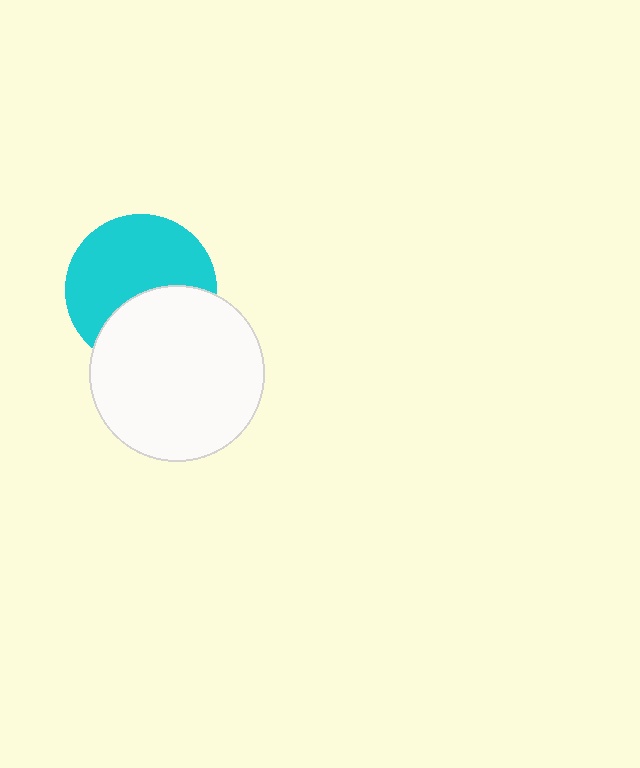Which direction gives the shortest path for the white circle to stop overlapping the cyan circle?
Moving down gives the shortest separation.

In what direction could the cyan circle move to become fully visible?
The cyan circle could move up. That would shift it out from behind the white circle entirely.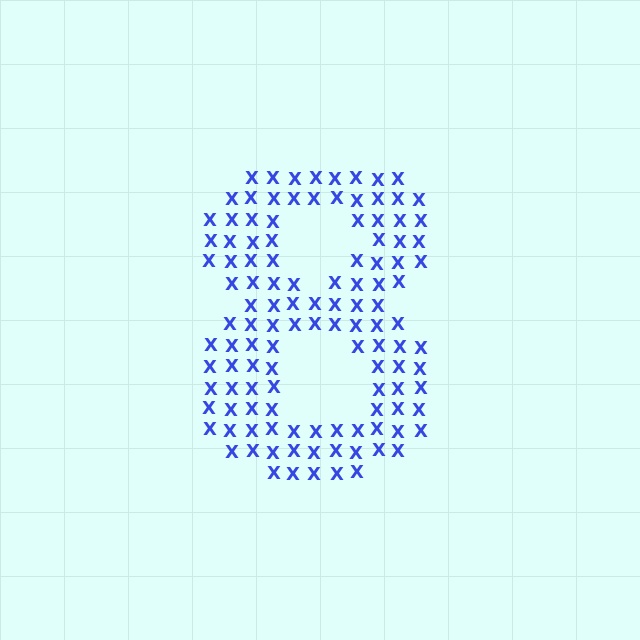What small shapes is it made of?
It is made of small letter X's.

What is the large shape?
The large shape is the digit 8.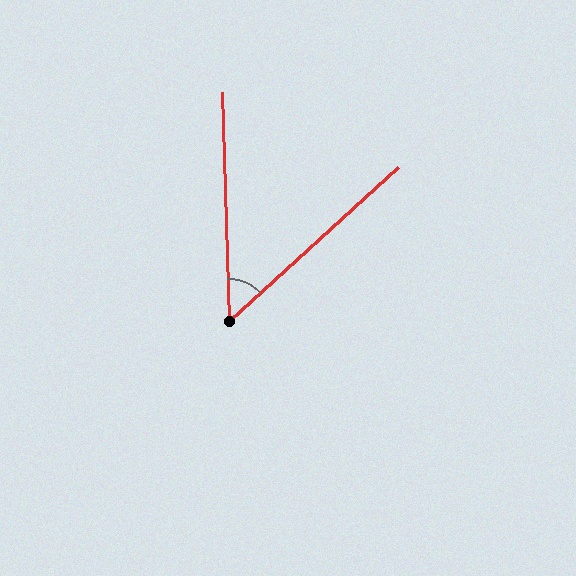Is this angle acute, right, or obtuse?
It is acute.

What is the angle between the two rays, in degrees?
Approximately 49 degrees.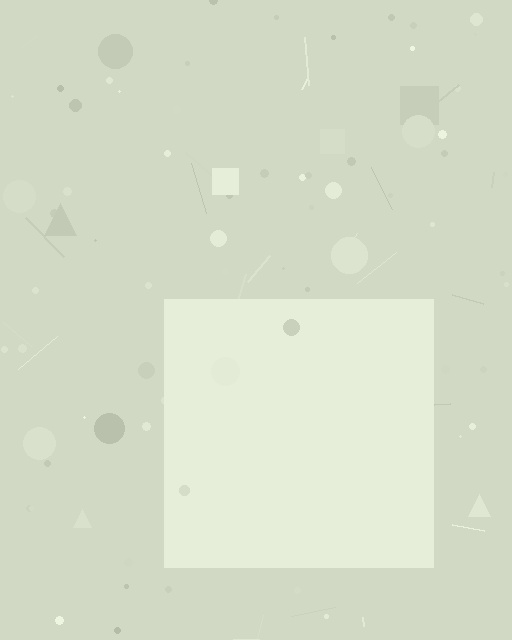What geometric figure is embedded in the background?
A square is embedded in the background.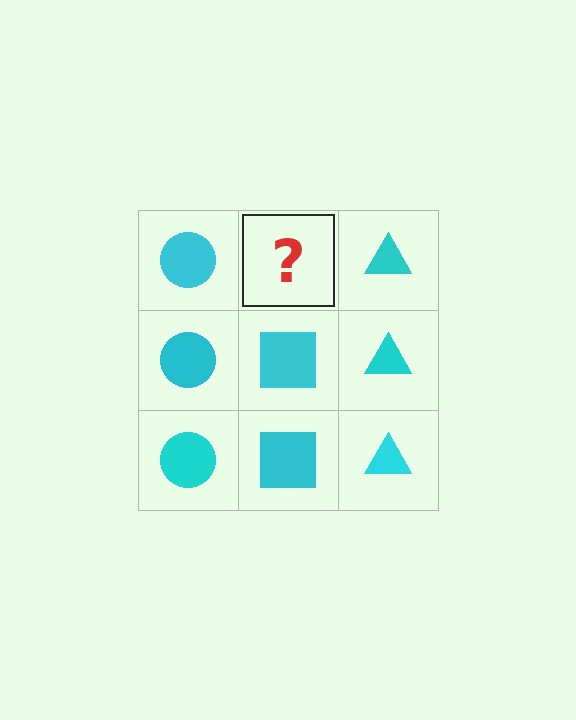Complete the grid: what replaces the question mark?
The question mark should be replaced with a cyan square.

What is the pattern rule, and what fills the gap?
The rule is that each column has a consistent shape. The gap should be filled with a cyan square.